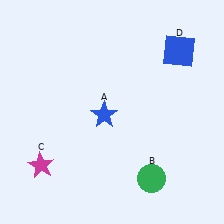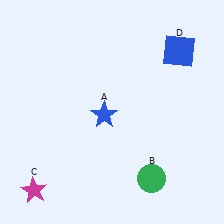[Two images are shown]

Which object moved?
The magenta star (C) moved down.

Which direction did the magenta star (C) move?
The magenta star (C) moved down.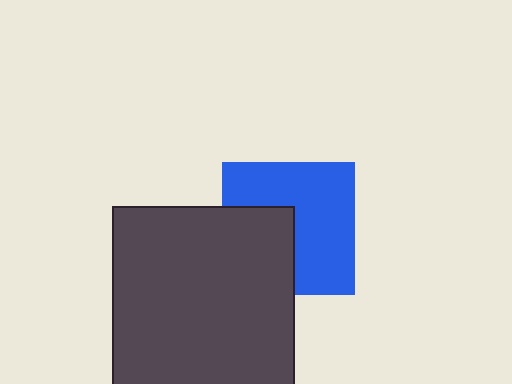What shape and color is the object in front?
The object in front is a dark gray square.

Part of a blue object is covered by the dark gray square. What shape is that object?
It is a square.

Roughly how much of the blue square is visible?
About half of it is visible (roughly 63%).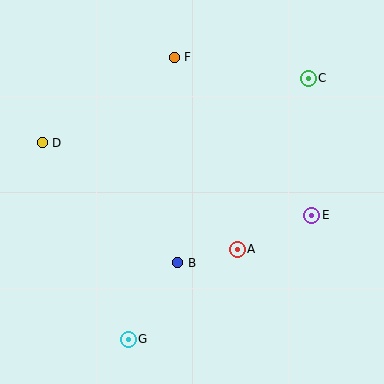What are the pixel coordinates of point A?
Point A is at (237, 249).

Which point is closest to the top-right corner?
Point C is closest to the top-right corner.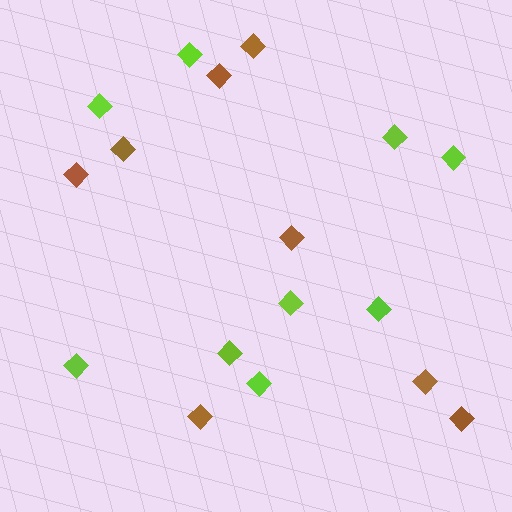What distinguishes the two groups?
There are 2 groups: one group of brown diamonds (8) and one group of lime diamonds (9).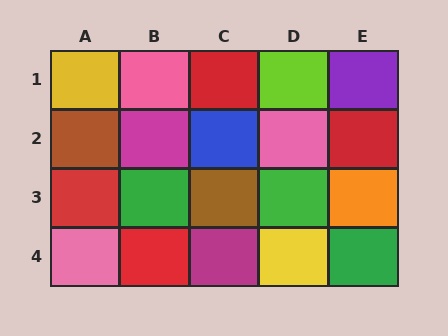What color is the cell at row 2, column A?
Brown.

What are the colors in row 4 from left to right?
Pink, red, magenta, yellow, green.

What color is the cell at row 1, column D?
Lime.